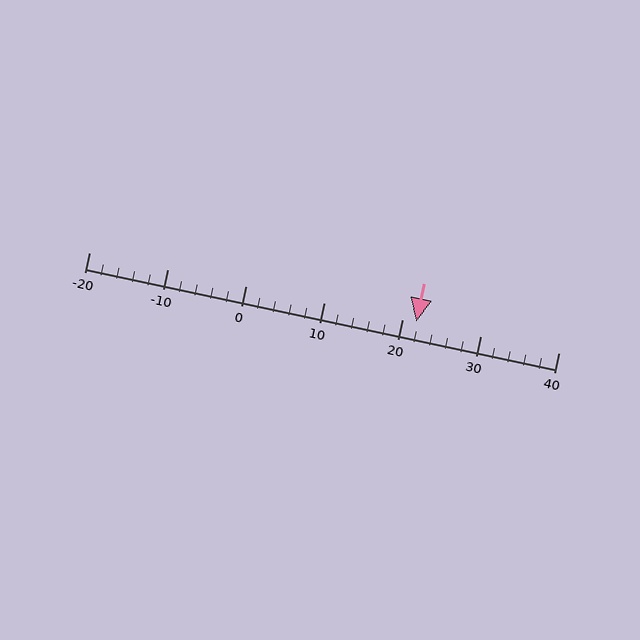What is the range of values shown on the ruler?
The ruler shows values from -20 to 40.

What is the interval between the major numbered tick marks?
The major tick marks are spaced 10 units apart.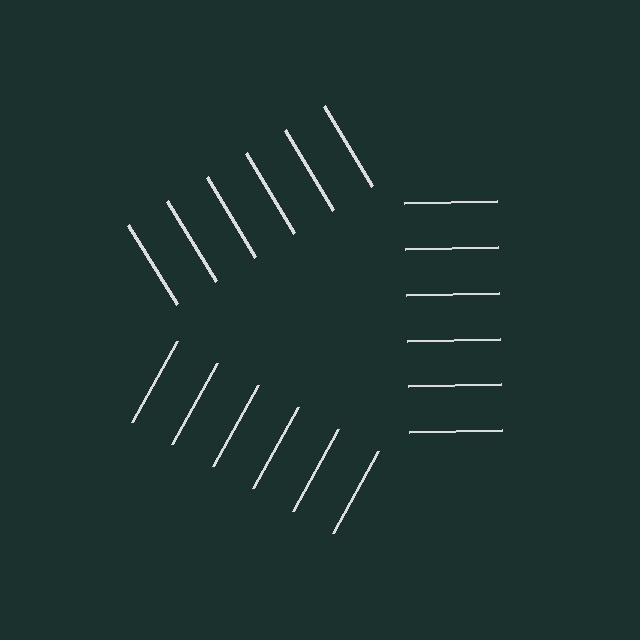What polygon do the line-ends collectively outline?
An illusory triangle — the line segments terminate on its edges but no continuous stroke is drawn.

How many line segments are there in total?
18 — 6 along each of the 3 edges.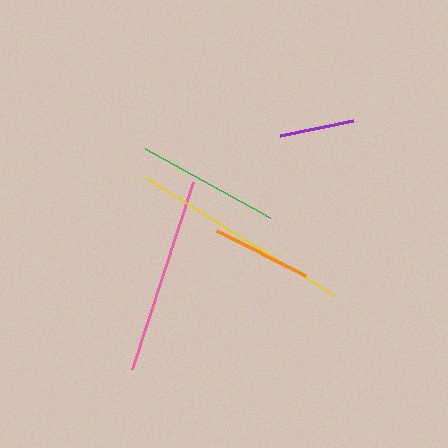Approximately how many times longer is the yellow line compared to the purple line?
The yellow line is approximately 3.0 times the length of the purple line.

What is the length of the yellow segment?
The yellow segment is approximately 223 pixels long.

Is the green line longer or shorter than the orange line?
The green line is longer than the orange line.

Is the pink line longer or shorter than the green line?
The pink line is longer than the green line.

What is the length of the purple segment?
The purple segment is approximately 74 pixels long.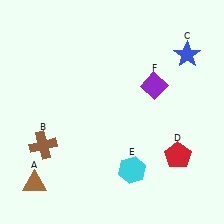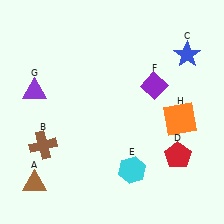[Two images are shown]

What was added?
A purple triangle (G), an orange square (H) were added in Image 2.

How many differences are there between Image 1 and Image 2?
There are 2 differences between the two images.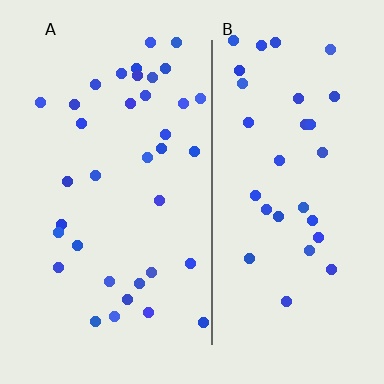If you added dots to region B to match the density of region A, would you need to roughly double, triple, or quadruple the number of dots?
Approximately double.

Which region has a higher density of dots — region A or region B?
A (the left).